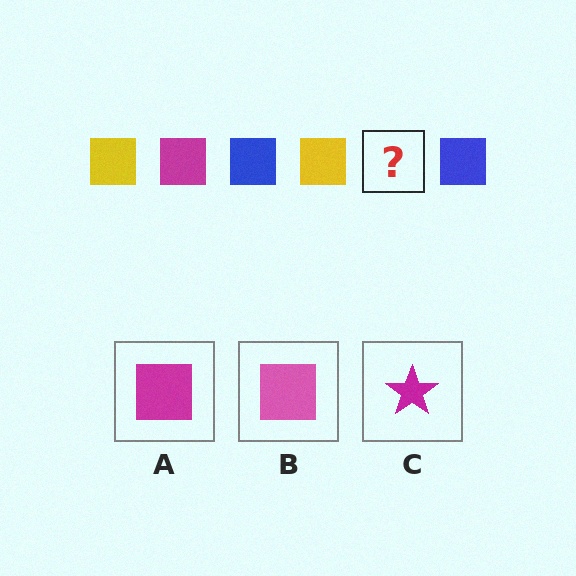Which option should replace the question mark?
Option A.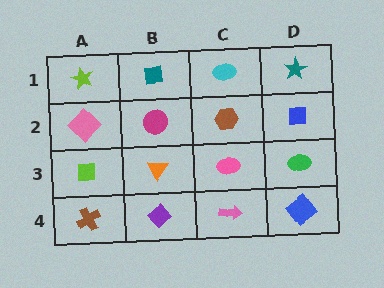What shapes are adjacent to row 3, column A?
A pink diamond (row 2, column A), a brown cross (row 4, column A), an orange triangle (row 3, column B).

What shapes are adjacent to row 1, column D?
A blue square (row 2, column D), a cyan ellipse (row 1, column C).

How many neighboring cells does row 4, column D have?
2.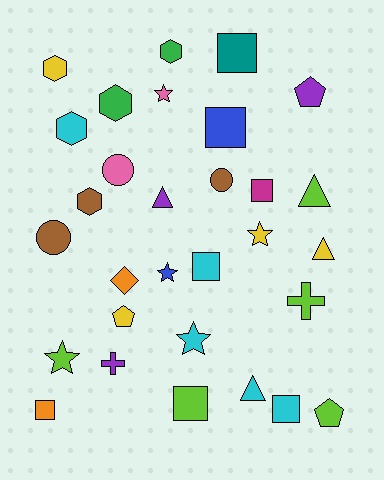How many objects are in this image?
There are 30 objects.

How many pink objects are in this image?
There are 2 pink objects.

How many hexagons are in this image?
There are 5 hexagons.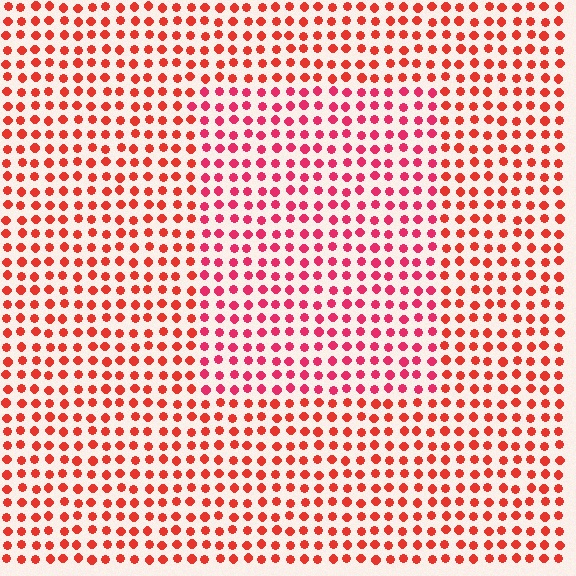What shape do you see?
I see a rectangle.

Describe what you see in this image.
The image is filled with small red elements in a uniform arrangement. A rectangle-shaped region is visible where the elements are tinted to a slightly different hue, forming a subtle color boundary.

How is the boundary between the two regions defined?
The boundary is defined purely by a slight shift in hue (about 23 degrees). Spacing, size, and orientation are identical on both sides.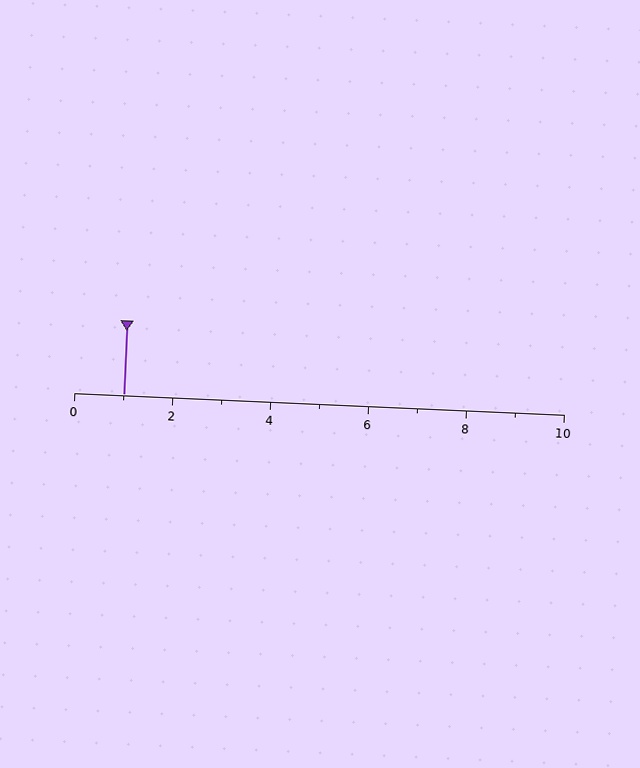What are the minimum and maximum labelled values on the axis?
The axis runs from 0 to 10.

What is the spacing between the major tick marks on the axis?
The major ticks are spaced 2 apart.